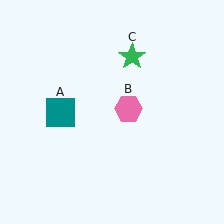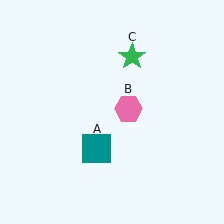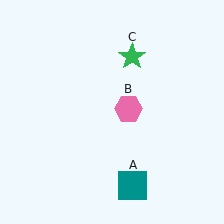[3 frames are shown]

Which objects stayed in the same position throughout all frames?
Pink hexagon (object B) and green star (object C) remained stationary.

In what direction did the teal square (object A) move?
The teal square (object A) moved down and to the right.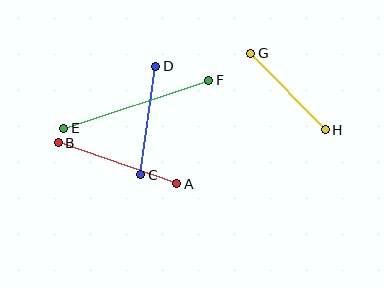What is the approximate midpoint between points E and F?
The midpoint is at approximately (136, 104) pixels.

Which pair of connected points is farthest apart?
Points E and F are farthest apart.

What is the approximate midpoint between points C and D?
The midpoint is at approximately (148, 121) pixels.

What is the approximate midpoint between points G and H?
The midpoint is at approximately (288, 91) pixels.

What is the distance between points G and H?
The distance is approximately 107 pixels.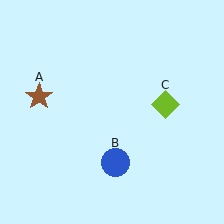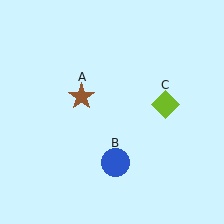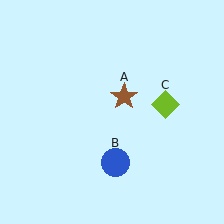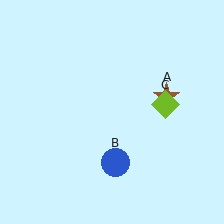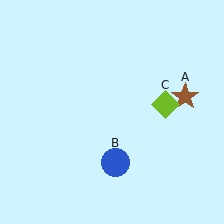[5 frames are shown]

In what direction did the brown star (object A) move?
The brown star (object A) moved right.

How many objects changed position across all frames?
1 object changed position: brown star (object A).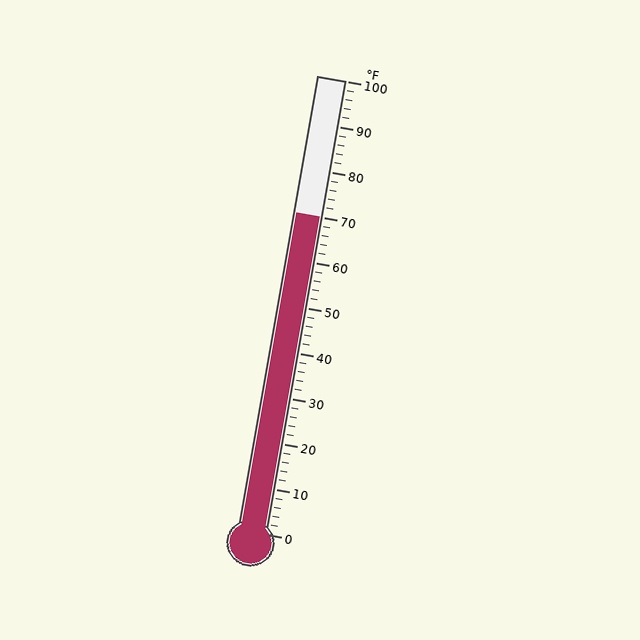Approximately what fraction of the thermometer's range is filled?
The thermometer is filled to approximately 70% of its range.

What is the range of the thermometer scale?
The thermometer scale ranges from 0°F to 100°F.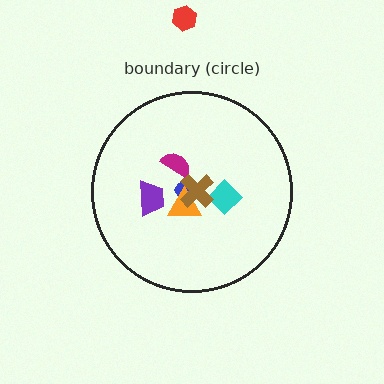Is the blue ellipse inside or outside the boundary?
Inside.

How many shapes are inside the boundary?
6 inside, 1 outside.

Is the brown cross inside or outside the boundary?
Inside.